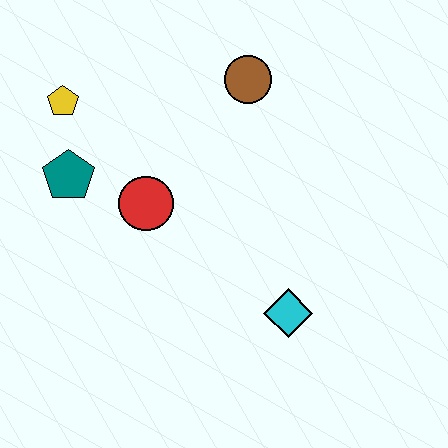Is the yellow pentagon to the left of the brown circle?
Yes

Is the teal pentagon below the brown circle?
Yes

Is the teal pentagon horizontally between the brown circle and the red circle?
No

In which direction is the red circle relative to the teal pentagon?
The red circle is to the right of the teal pentagon.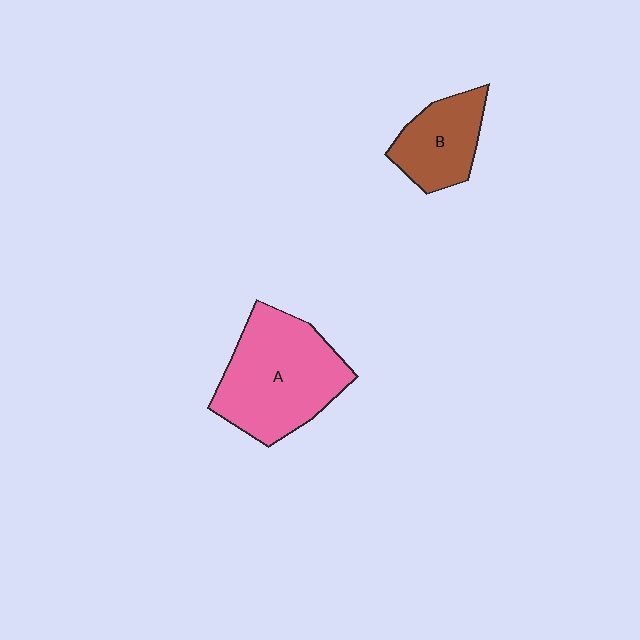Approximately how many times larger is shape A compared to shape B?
Approximately 1.9 times.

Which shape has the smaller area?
Shape B (brown).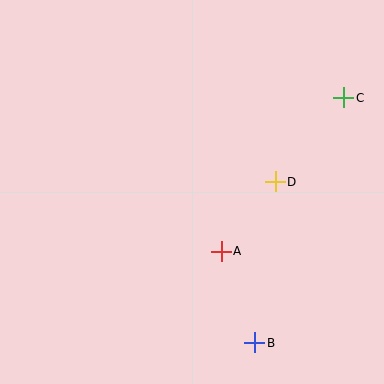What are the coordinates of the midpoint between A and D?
The midpoint between A and D is at (248, 216).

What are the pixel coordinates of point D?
Point D is at (275, 182).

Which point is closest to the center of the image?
Point A at (221, 251) is closest to the center.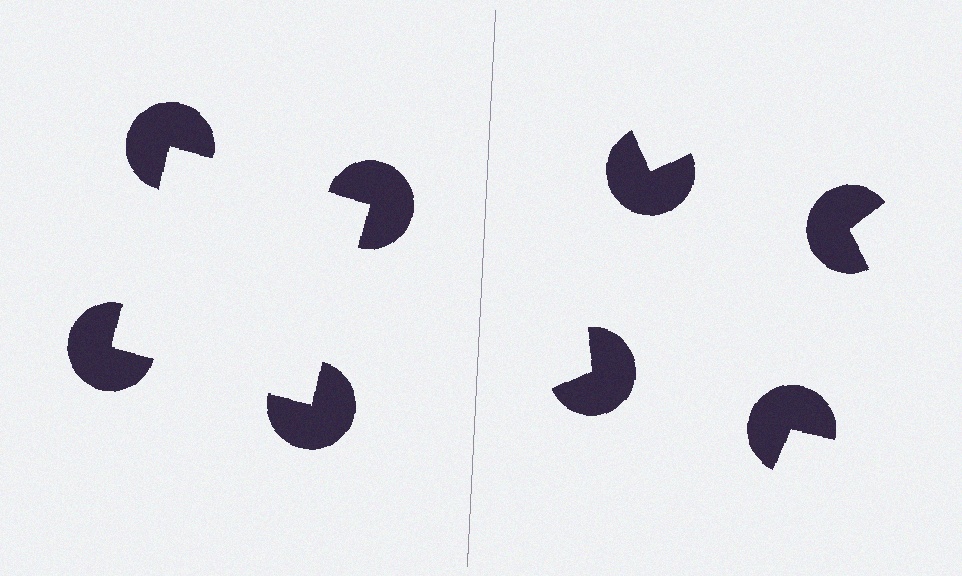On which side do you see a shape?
An illusory square appears on the left side. On the right side the wedge cuts are rotated, so no coherent shape forms.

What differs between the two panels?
The pac-man discs are positioned identically on both sides; only the wedge orientations differ. On the left they align to a square; on the right they are misaligned.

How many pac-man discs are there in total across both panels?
8 — 4 on each side.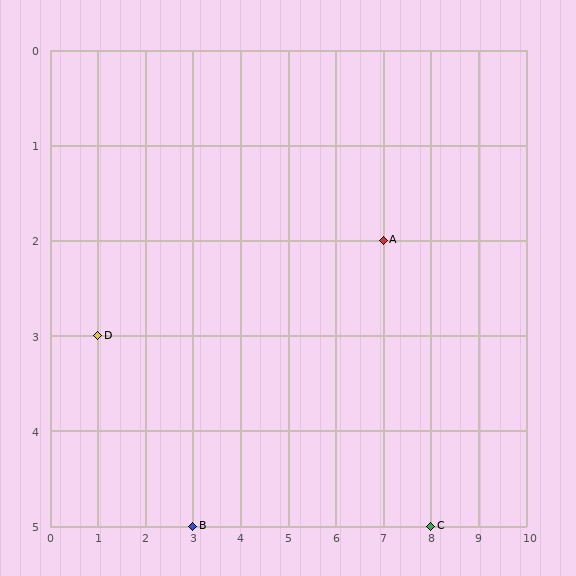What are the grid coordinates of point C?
Point C is at grid coordinates (8, 5).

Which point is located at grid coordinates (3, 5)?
Point B is at (3, 5).